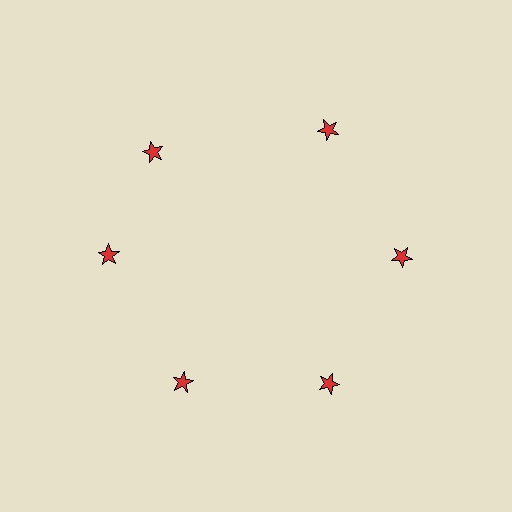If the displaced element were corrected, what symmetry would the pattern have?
It would have 6-fold rotational symmetry — the pattern would map onto itself every 60 degrees.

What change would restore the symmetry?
The symmetry would be restored by rotating it back into even spacing with its neighbors so that all 6 stars sit at equal angles and equal distance from the center.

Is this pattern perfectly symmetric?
No. The 6 red stars are arranged in a ring, but one element near the 11 o'clock position is rotated out of alignment along the ring, breaking the 6-fold rotational symmetry.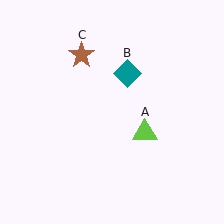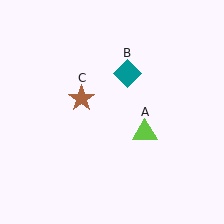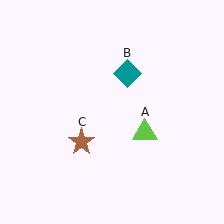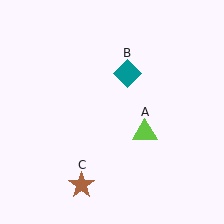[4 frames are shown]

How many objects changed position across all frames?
1 object changed position: brown star (object C).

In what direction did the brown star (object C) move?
The brown star (object C) moved down.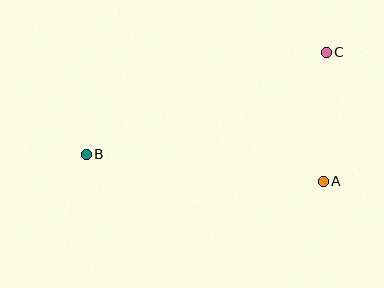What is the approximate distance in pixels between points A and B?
The distance between A and B is approximately 238 pixels.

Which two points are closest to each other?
Points A and C are closest to each other.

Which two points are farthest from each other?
Points B and C are farthest from each other.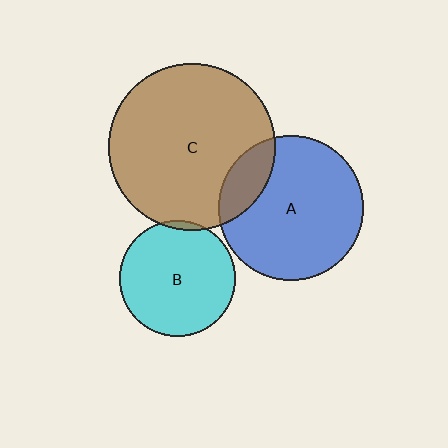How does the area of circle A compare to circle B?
Approximately 1.6 times.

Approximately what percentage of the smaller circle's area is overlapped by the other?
Approximately 15%.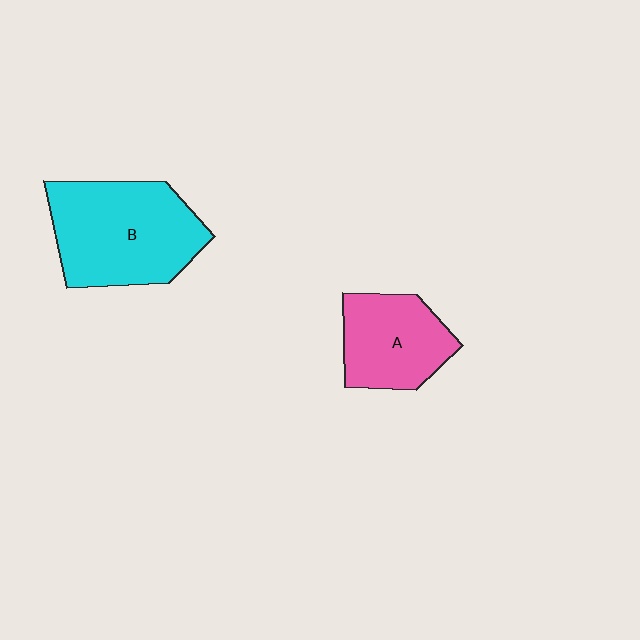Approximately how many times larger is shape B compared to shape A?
Approximately 1.6 times.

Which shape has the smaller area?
Shape A (pink).